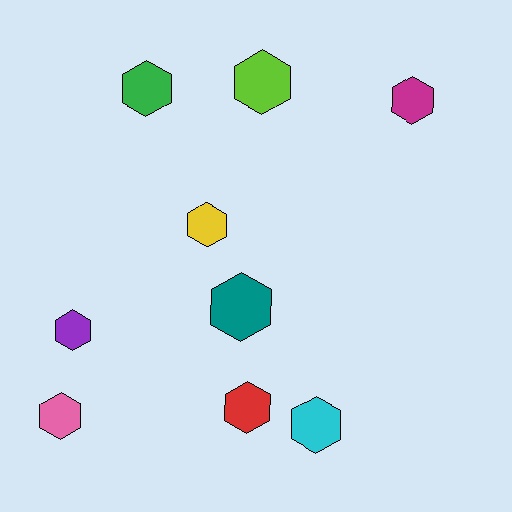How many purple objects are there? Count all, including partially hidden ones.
There is 1 purple object.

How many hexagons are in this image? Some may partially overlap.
There are 9 hexagons.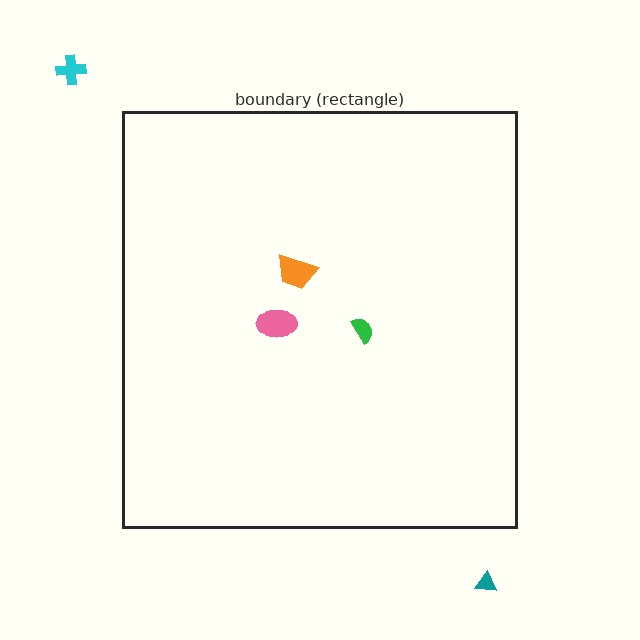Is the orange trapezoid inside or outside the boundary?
Inside.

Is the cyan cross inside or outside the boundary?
Outside.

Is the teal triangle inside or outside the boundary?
Outside.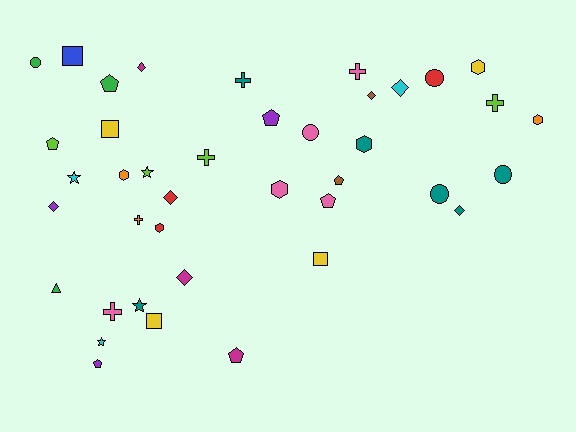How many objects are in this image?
There are 40 objects.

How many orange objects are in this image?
There are 3 orange objects.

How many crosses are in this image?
There are 6 crosses.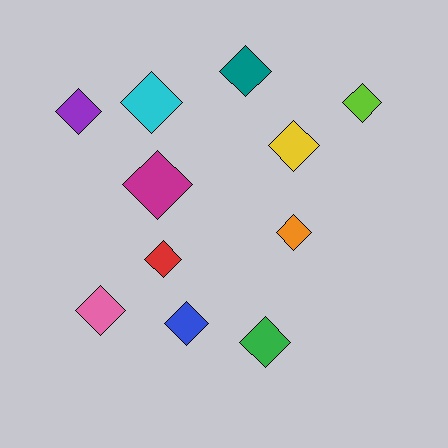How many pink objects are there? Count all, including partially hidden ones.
There is 1 pink object.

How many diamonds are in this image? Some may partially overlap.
There are 11 diamonds.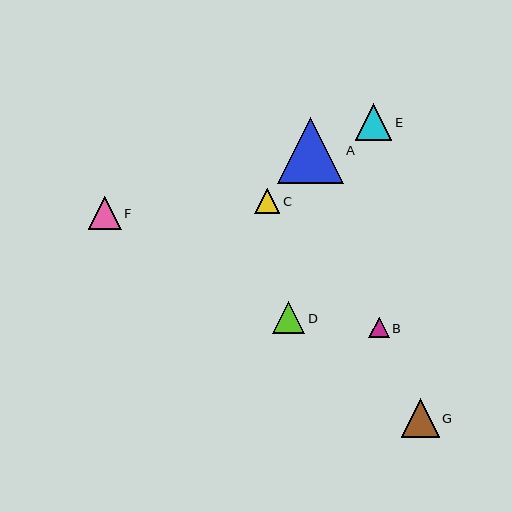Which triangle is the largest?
Triangle A is the largest with a size of approximately 66 pixels.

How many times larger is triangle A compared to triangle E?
Triangle A is approximately 1.8 times the size of triangle E.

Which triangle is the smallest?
Triangle B is the smallest with a size of approximately 21 pixels.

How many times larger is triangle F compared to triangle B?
Triangle F is approximately 1.6 times the size of triangle B.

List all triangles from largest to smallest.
From largest to smallest: A, G, E, F, D, C, B.